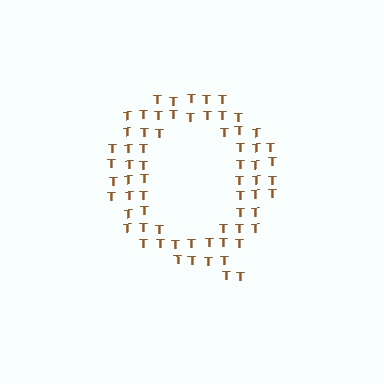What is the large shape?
The large shape is the letter Q.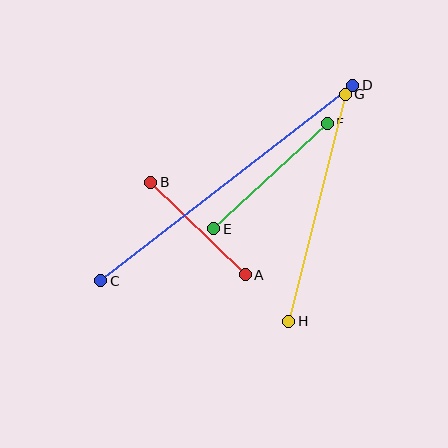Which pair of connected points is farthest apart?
Points C and D are farthest apart.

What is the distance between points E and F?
The distance is approximately 155 pixels.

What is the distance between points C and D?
The distance is approximately 319 pixels.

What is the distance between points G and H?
The distance is approximately 234 pixels.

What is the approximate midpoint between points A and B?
The midpoint is at approximately (198, 228) pixels.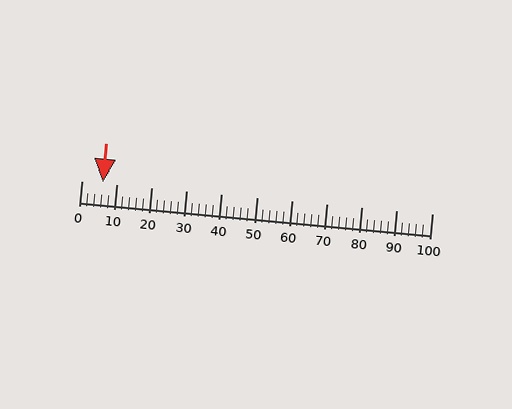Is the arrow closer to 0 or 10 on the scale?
The arrow is closer to 10.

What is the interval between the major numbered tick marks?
The major tick marks are spaced 10 units apart.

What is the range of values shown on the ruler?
The ruler shows values from 0 to 100.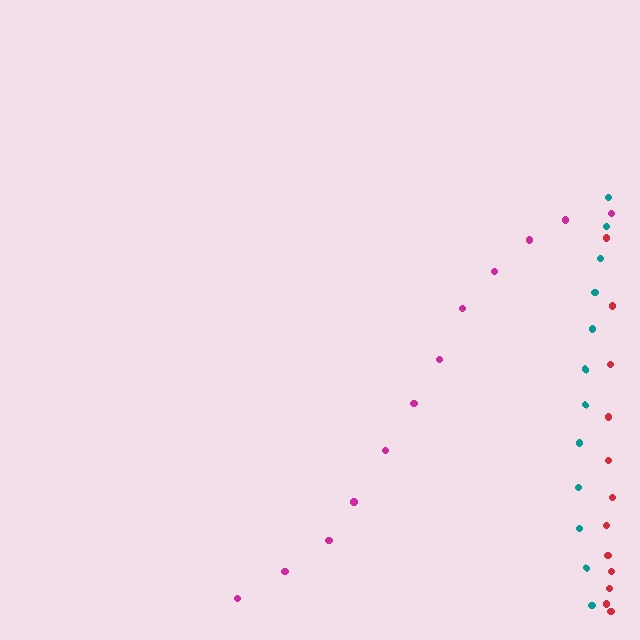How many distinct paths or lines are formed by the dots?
There are 3 distinct paths.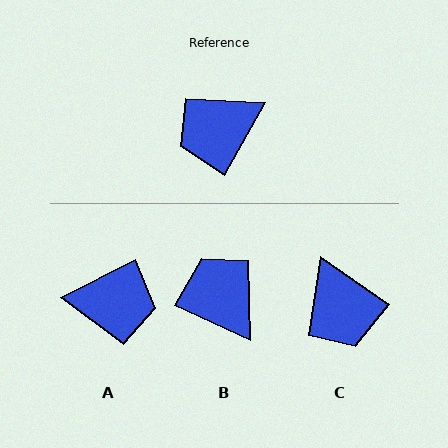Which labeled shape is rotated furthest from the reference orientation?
A, about 146 degrees away.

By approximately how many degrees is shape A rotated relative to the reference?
Approximately 146 degrees counter-clockwise.